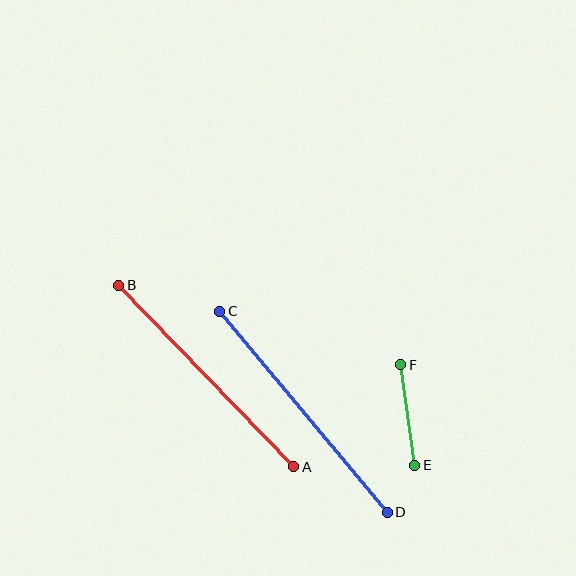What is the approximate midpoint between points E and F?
The midpoint is at approximately (408, 415) pixels.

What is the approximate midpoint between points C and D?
The midpoint is at approximately (304, 412) pixels.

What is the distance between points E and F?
The distance is approximately 102 pixels.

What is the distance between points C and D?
The distance is approximately 261 pixels.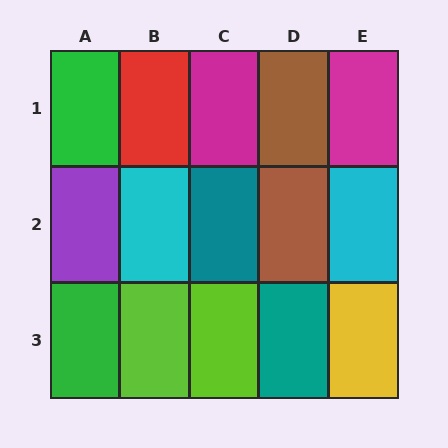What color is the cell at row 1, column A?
Green.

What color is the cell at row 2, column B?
Cyan.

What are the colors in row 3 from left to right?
Green, lime, lime, teal, yellow.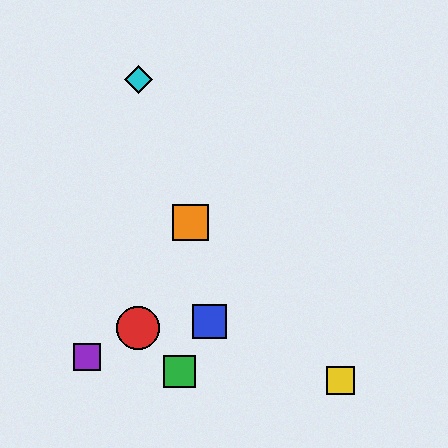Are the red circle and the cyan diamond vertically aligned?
Yes, both are at x≈138.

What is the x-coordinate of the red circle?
The red circle is at x≈138.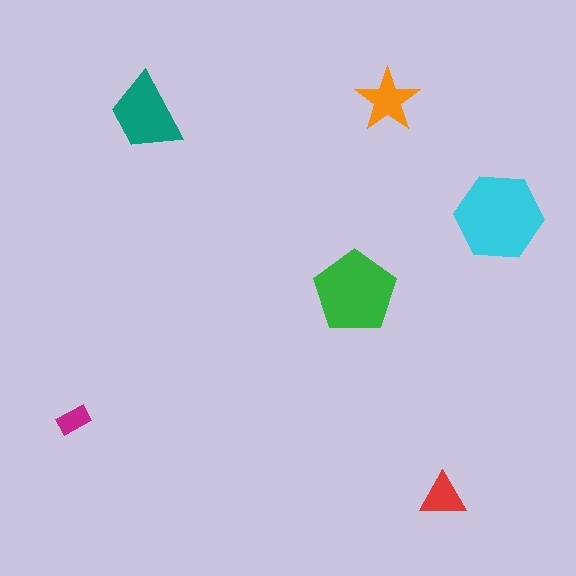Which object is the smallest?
The magenta rectangle.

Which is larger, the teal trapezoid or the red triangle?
The teal trapezoid.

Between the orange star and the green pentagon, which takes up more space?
The green pentagon.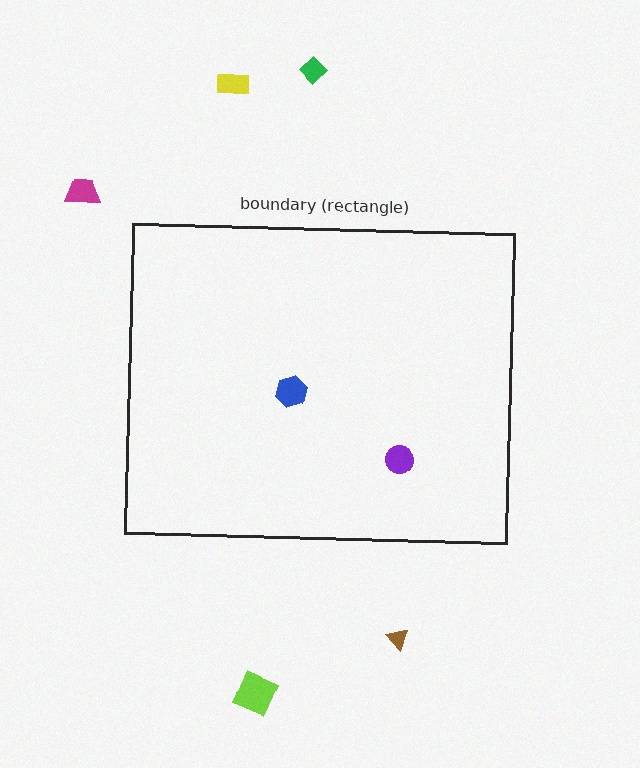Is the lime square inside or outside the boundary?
Outside.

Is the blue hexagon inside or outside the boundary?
Inside.